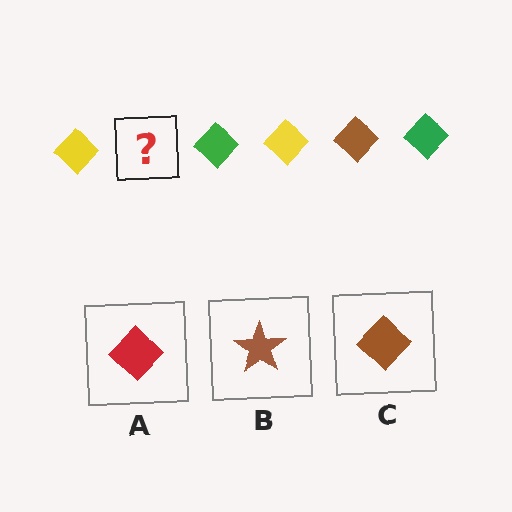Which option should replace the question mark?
Option C.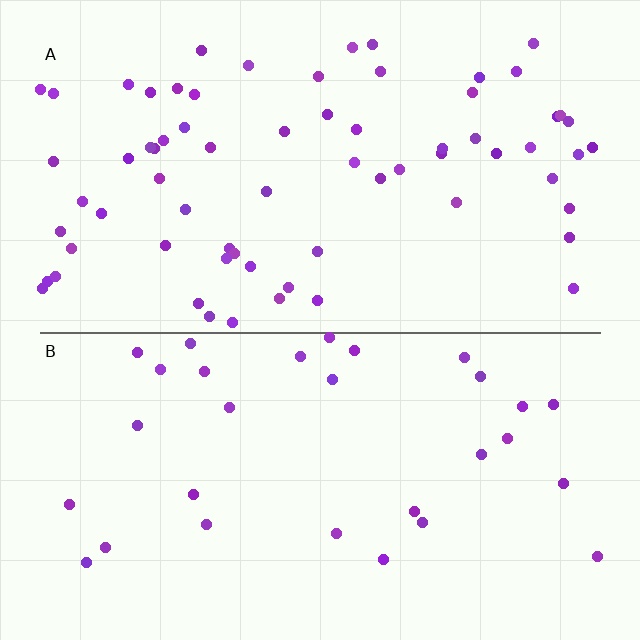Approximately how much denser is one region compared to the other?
Approximately 2.2× — region A over region B.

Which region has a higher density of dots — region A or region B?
A (the top).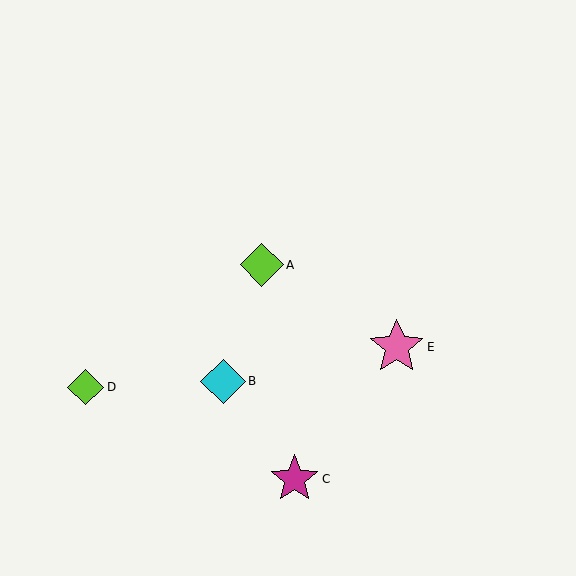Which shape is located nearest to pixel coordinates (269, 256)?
The lime diamond (labeled A) at (262, 265) is nearest to that location.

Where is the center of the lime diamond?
The center of the lime diamond is at (262, 265).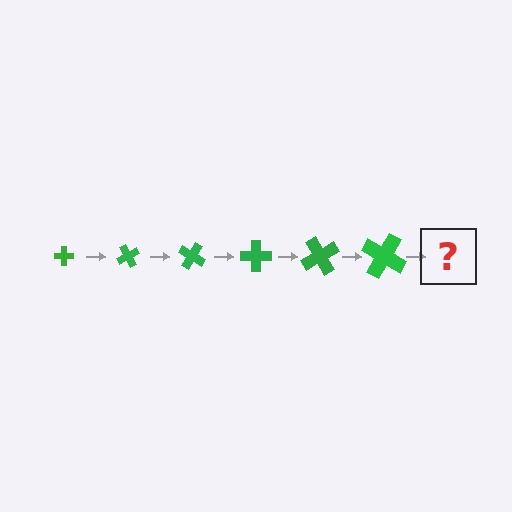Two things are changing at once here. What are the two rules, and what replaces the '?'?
The two rules are that the cross grows larger each step and it rotates 60 degrees each step. The '?' should be a cross, larger than the previous one and rotated 360 degrees from the start.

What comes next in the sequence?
The next element should be a cross, larger than the previous one and rotated 360 degrees from the start.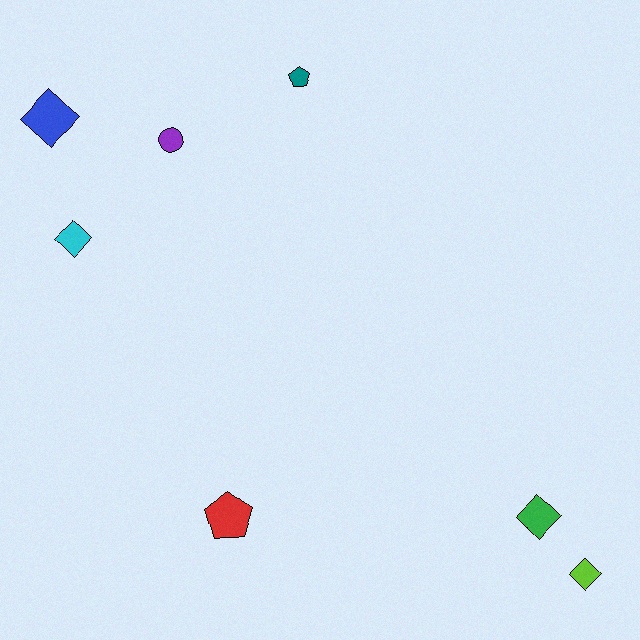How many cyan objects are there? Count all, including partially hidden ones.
There is 1 cyan object.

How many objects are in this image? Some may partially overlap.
There are 7 objects.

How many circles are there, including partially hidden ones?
There is 1 circle.